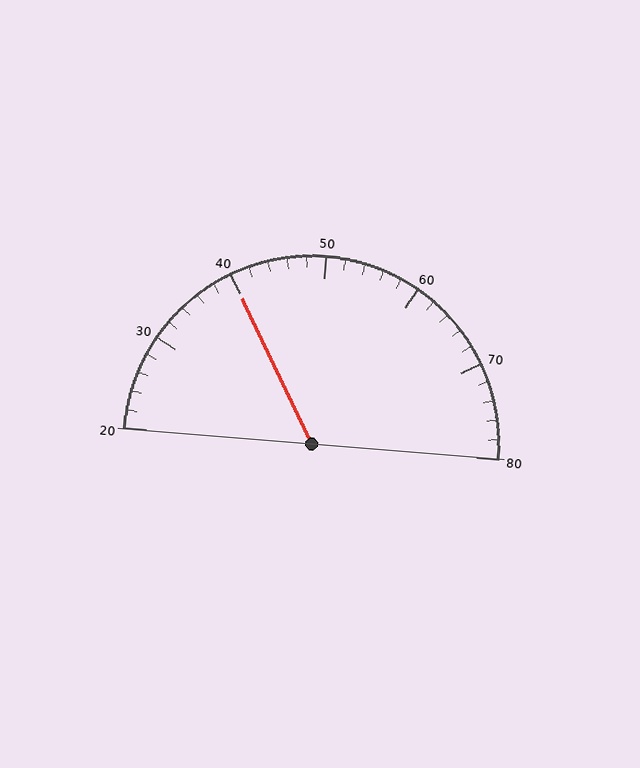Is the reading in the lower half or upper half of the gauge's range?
The reading is in the lower half of the range (20 to 80).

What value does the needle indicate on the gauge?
The needle indicates approximately 40.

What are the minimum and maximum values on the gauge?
The gauge ranges from 20 to 80.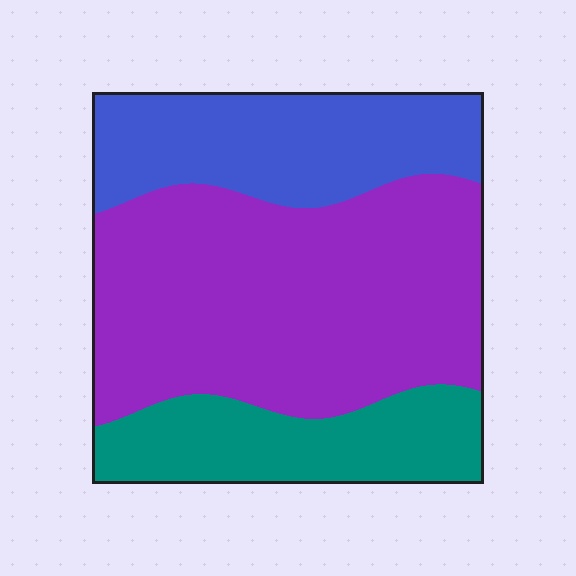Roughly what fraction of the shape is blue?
Blue covers about 25% of the shape.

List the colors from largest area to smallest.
From largest to smallest: purple, blue, teal.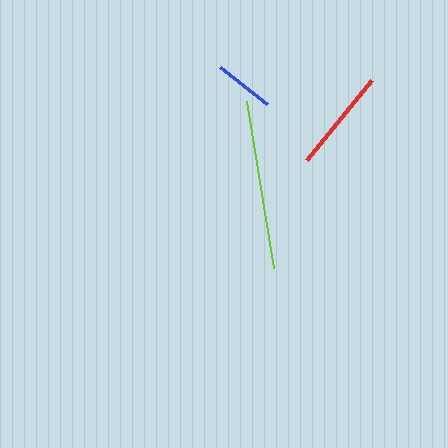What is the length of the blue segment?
The blue segment is approximately 61 pixels long.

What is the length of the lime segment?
The lime segment is approximately 168 pixels long.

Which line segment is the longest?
The lime line is the longest at approximately 168 pixels.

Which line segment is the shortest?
The blue line is the shortest at approximately 61 pixels.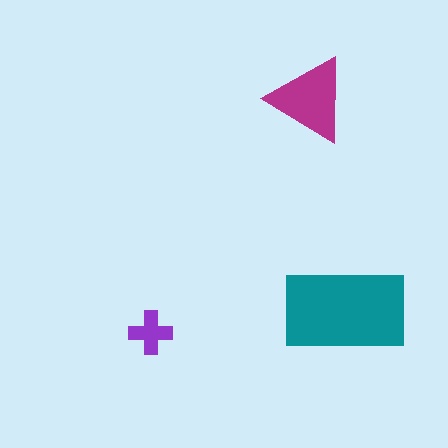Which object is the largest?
The teal rectangle.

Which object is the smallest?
The purple cross.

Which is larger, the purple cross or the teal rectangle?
The teal rectangle.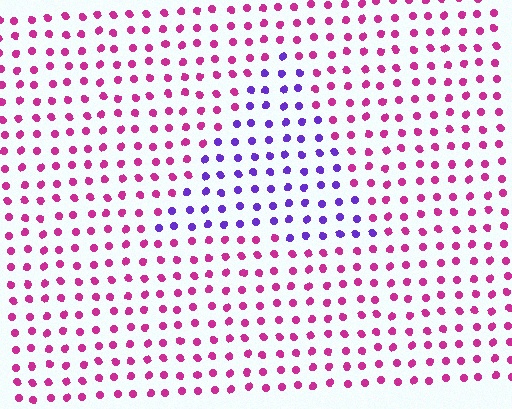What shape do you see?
I see a triangle.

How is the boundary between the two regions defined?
The boundary is defined purely by a slight shift in hue (about 57 degrees). Spacing, size, and orientation are identical on both sides.